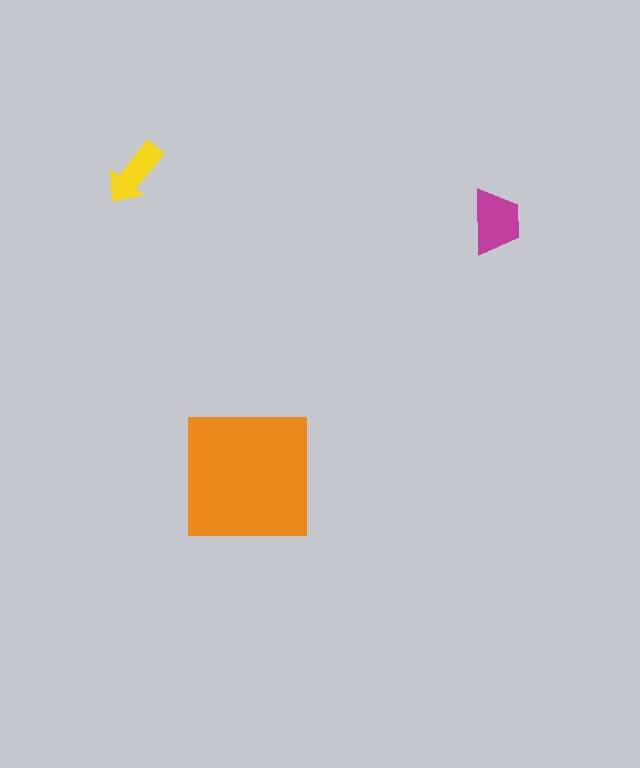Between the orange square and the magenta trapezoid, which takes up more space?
The orange square.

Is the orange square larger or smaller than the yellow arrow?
Larger.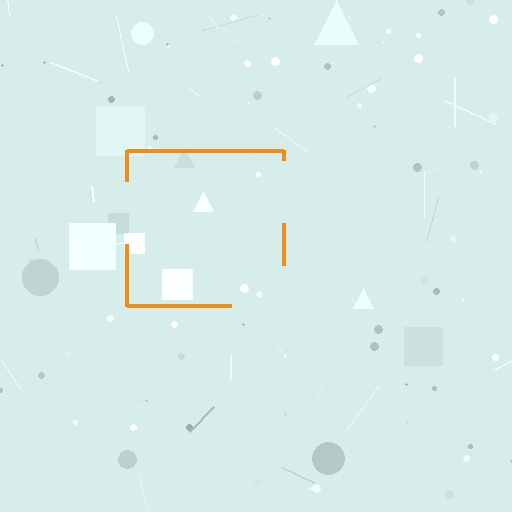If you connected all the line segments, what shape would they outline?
They would outline a square.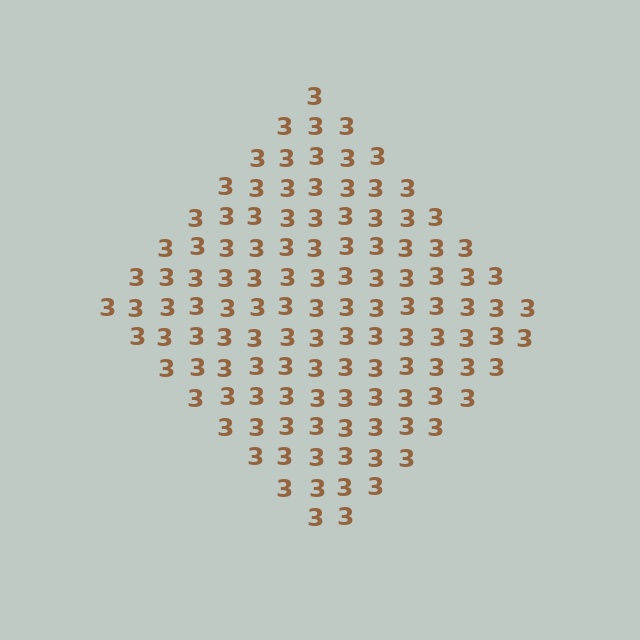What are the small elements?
The small elements are digit 3's.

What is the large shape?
The large shape is a diamond.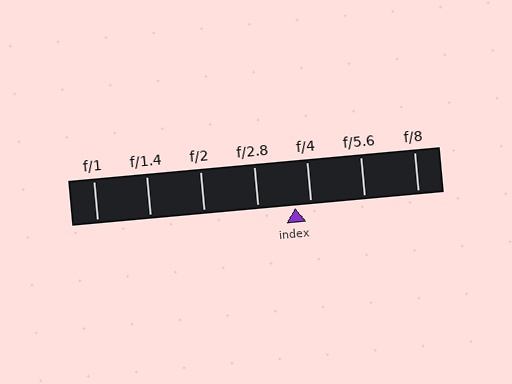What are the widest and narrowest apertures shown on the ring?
The widest aperture shown is f/1 and the narrowest is f/8.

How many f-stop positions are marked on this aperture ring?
There are 7 f-stop positions marked.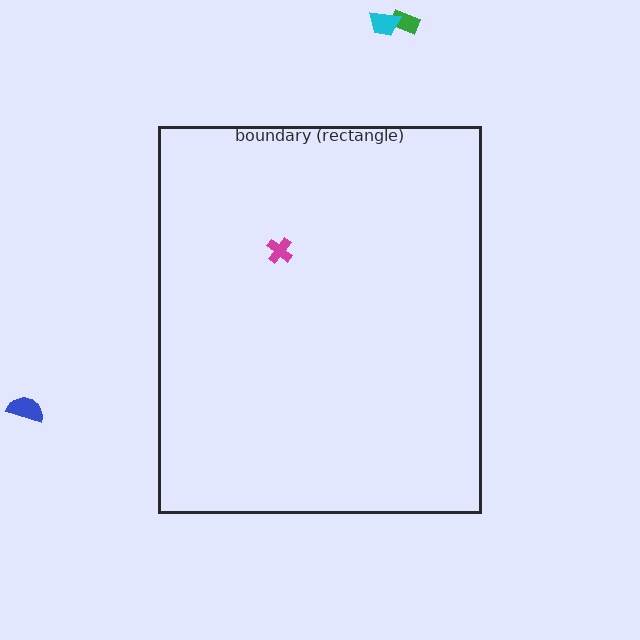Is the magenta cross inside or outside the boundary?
Inside.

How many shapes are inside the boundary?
1 inside, 3 outside.